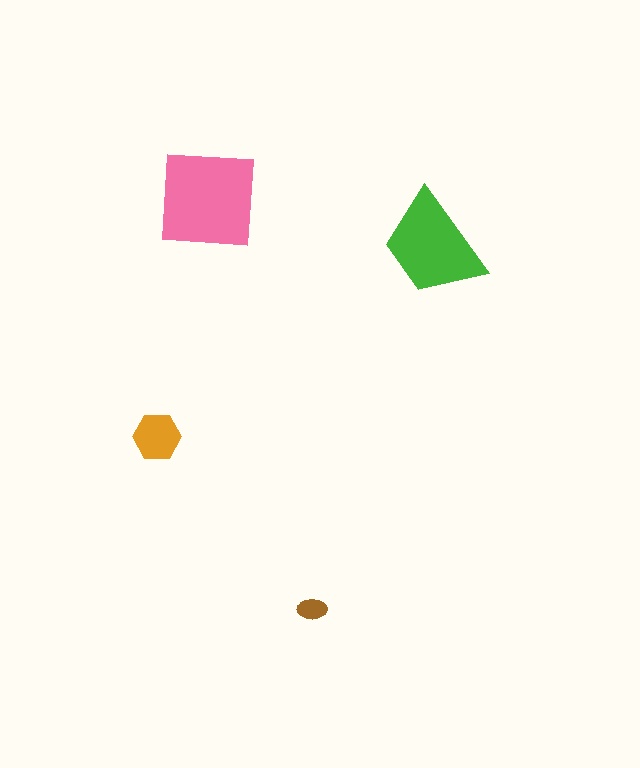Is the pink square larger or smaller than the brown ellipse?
Larger.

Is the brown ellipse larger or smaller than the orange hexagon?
Smaller.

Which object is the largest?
The pink square.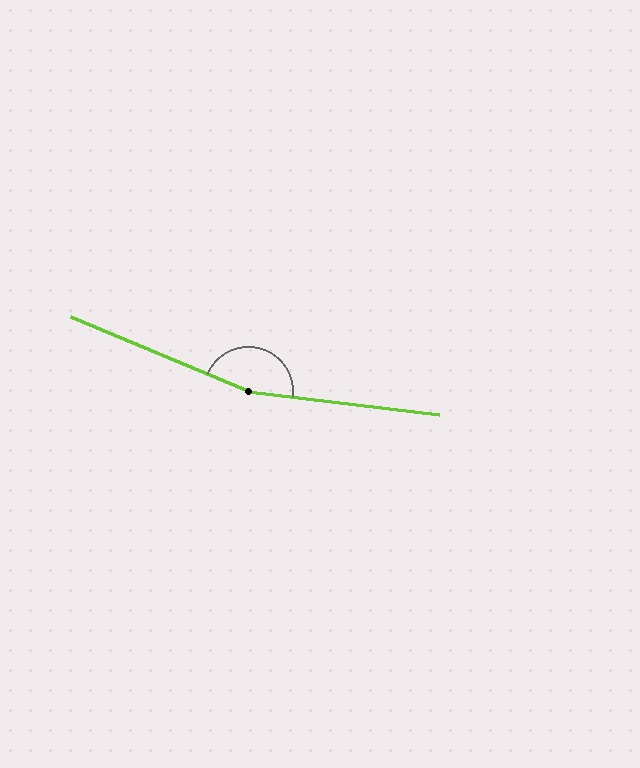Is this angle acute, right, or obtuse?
It is obtuse.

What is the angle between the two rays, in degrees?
Approximately 164 degrees.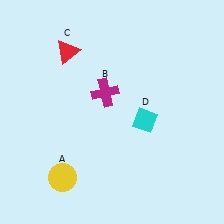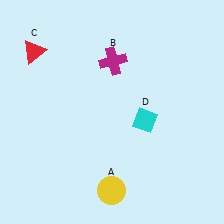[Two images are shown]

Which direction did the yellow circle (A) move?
The yellow circle (A) moved right.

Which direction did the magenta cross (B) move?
The magenta cross (B) moved up.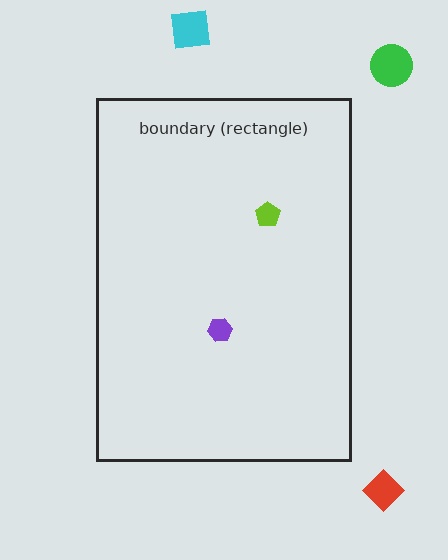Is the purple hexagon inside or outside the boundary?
Inside.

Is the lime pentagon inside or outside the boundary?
Inside.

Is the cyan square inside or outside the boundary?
Outside.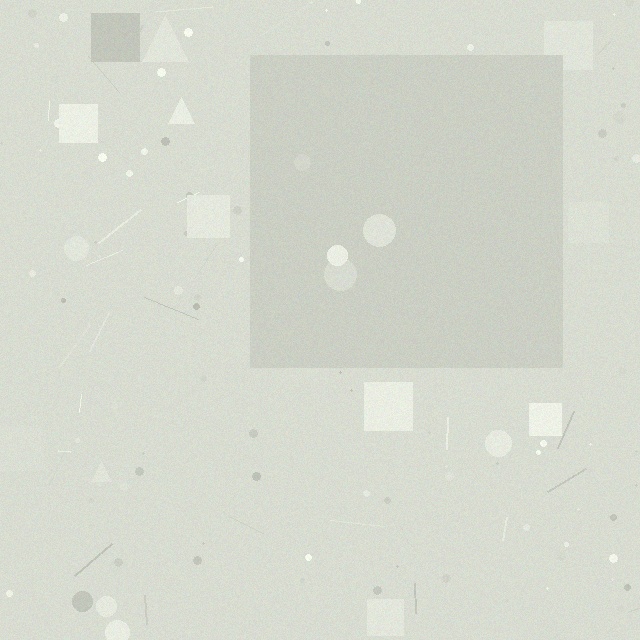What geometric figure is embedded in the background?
A square is embedded in the background.